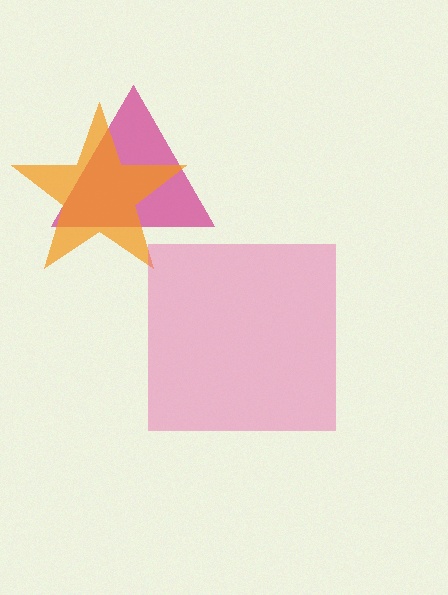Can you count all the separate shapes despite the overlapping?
Yes, there are 3 separate shapes.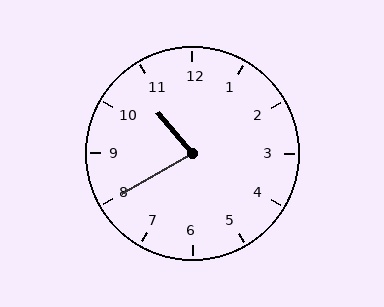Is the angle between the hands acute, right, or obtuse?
It is acute.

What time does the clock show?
10:40.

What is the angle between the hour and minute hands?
Approximately 80 degrees.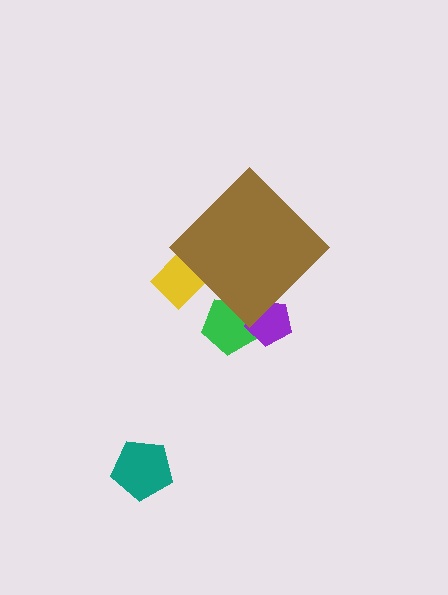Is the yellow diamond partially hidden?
Yes, the yellow diamond is partially hidden behind the brown diamond.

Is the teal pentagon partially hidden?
No, the teal pentagon is fully visible.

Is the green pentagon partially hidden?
Yes, the green pentagon is partially hidden behind the brown diamond.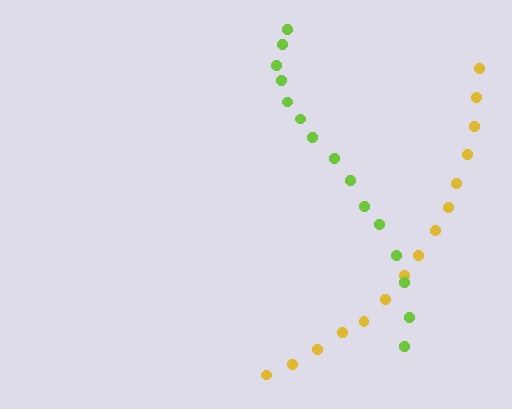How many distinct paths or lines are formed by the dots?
There are 2 distinct paths.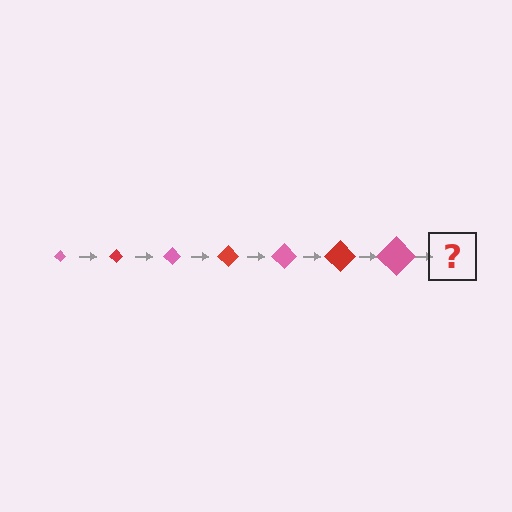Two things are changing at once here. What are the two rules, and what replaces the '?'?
The two rules are that the diamond grows larger each step and the color cycles through pink and red. The '?' should be a red diamond, larger than the previous one.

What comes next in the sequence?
The next element should be a red diamond, larger than the previous one.